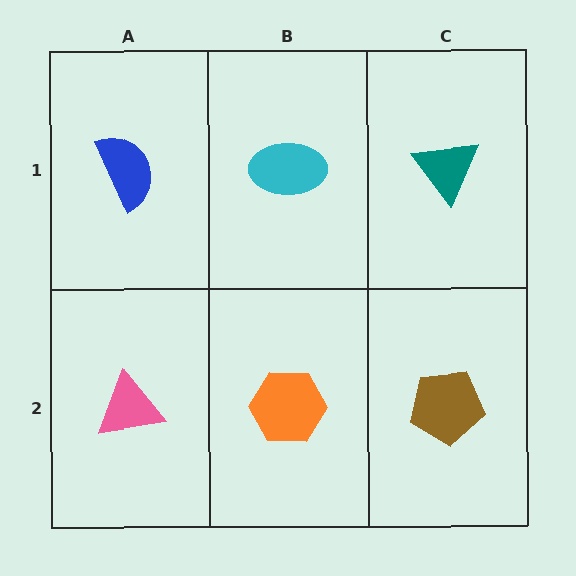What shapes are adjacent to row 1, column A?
A pink triangle (row 2, column A), a cyan ellipse (row 1, column B).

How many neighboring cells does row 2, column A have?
2.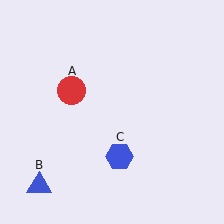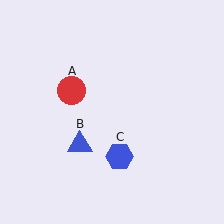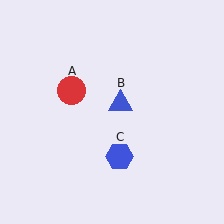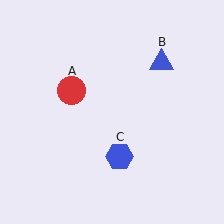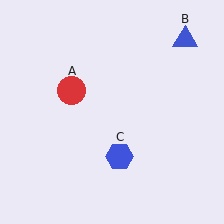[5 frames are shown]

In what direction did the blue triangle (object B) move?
The blue triangle (object B) moved up and to the right.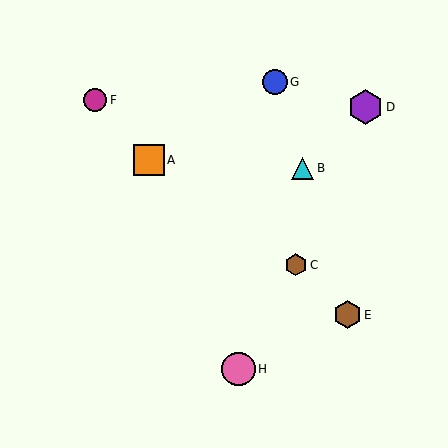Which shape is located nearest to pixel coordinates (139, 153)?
The orange square (labeled A) at (149, 160) is nearest to that location.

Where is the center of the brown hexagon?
The center of the brown hexagon is at (347, 315).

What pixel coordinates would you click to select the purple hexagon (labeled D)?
Click at (366, 107) to select the purple hexagon D.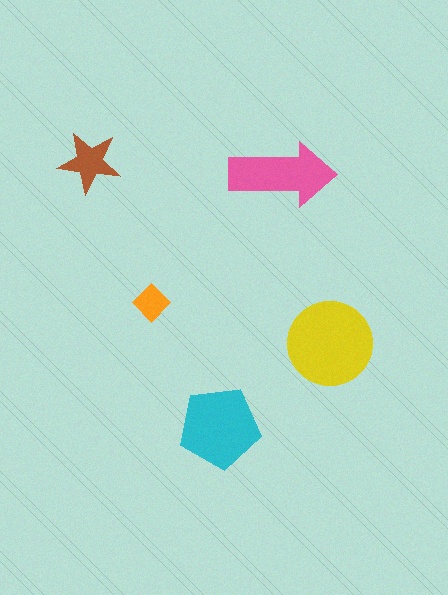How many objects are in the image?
There are 5 objects in the image.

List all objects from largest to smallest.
The yellow circle, the cyan pentagon, the pink arrow, the brown star, the orange diamond.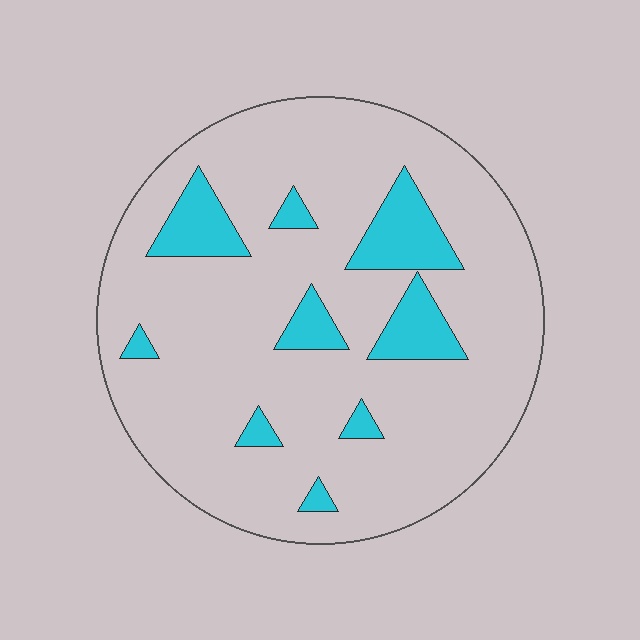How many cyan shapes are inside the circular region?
9.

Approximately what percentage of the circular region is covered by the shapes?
Approximately 15%.